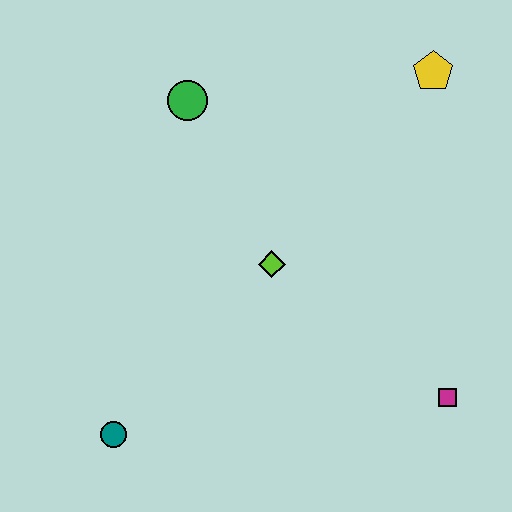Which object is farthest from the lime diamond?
The yellow pentagon is farthest from the lime diamond.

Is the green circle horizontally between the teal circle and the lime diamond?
Yes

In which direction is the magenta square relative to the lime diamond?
The magenta square is to the right of the lime diamond.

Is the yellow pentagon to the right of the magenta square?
No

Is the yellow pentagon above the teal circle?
Yes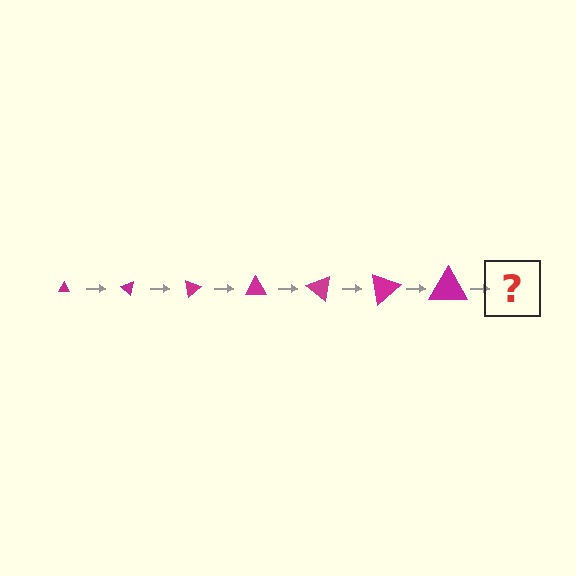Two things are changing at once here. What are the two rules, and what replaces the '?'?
The two rules are that the triangle grows larger each step and it rotates 40 degrees each step. The '?' should be a triangle, larger than the previous one and rotated 280 degrees from the start.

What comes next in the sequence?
The next element should be a triangle, larger than the previous one and rotated 280 degrees from the start.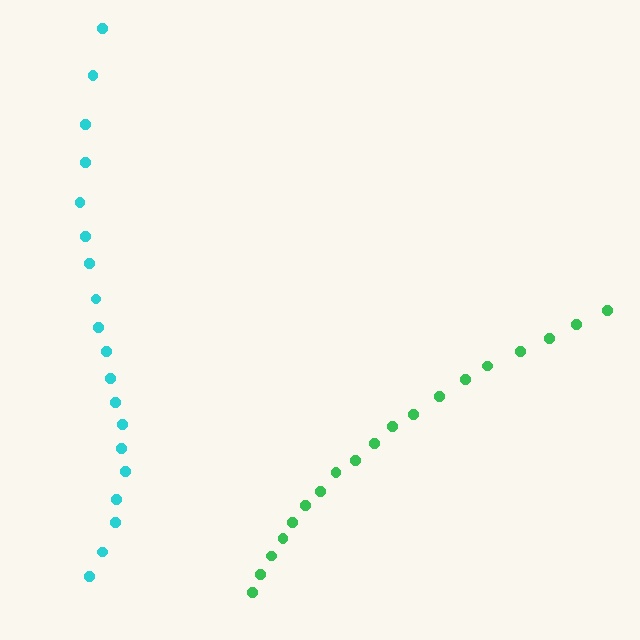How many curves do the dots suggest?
There are 2 distinct paths.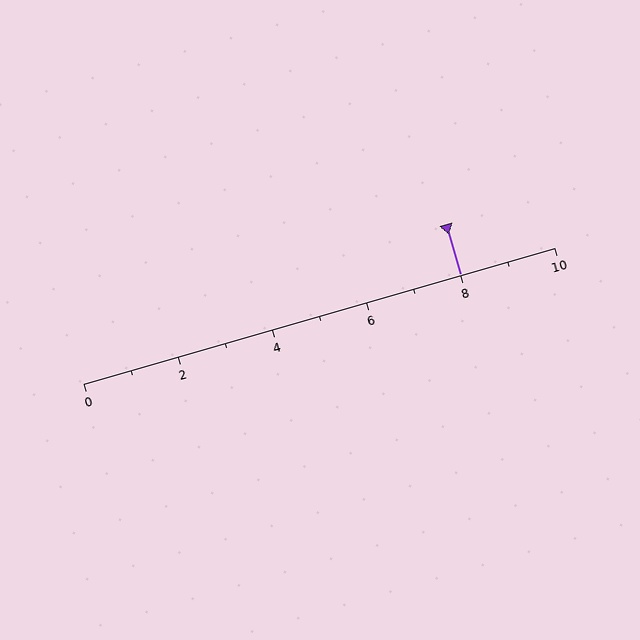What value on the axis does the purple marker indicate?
The marker indicates approximately 8.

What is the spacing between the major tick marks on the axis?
The major ticks are spaced 2 apart.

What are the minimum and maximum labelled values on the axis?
The axis runs from 0 to 10.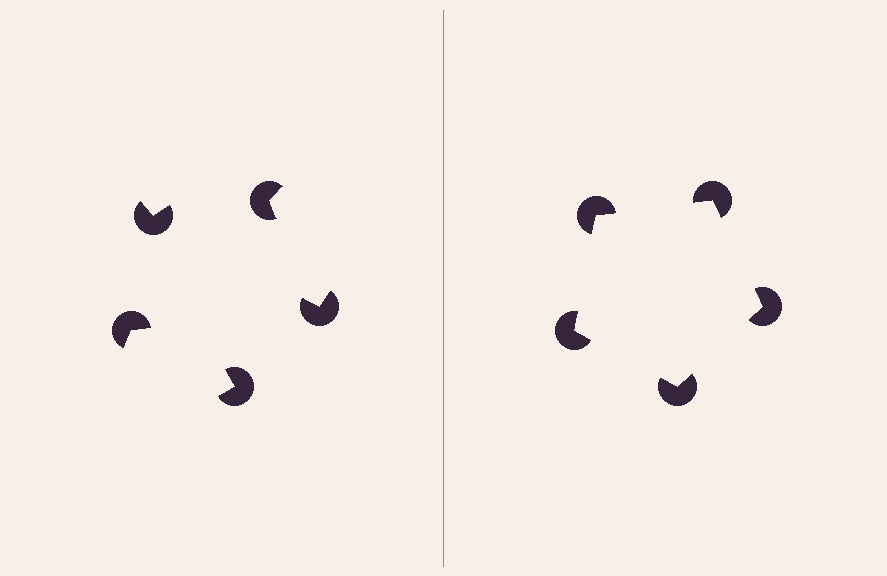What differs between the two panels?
The pac-man discs are positioned identically on both sides; only the wedge orientations differ. On the right they align to a pentagon; on the left they are misaligned.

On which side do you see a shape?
An illusory pentagon appears on the right side. On the left side the wedge cuts are rotated, so no coherent shape forms.